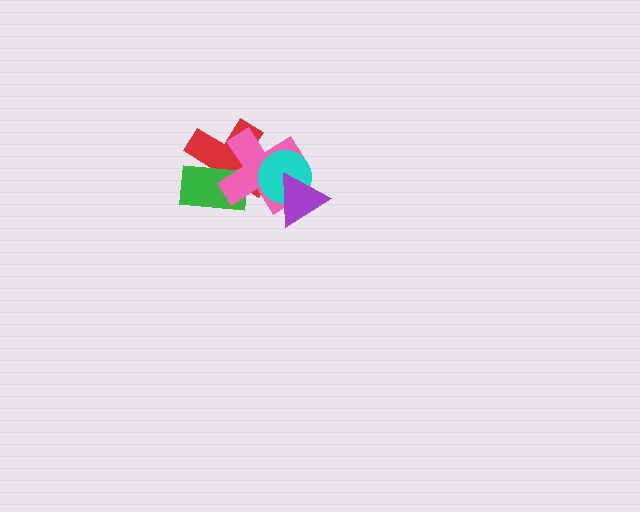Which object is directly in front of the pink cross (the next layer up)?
The cyan circle is directly in front of the pink cross.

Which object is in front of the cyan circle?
The purple triangle is in front of the cyan circle.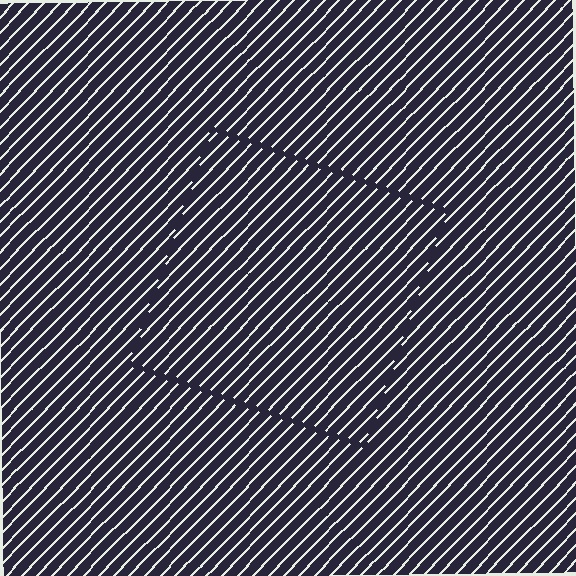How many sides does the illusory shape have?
4 sides — the line-ends trace a square.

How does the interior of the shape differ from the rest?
The interior of the shape contains the same grating, shifted by half a period — the contour is defined by the phase discontinuity where line-ends from the inner and outer gratings abut.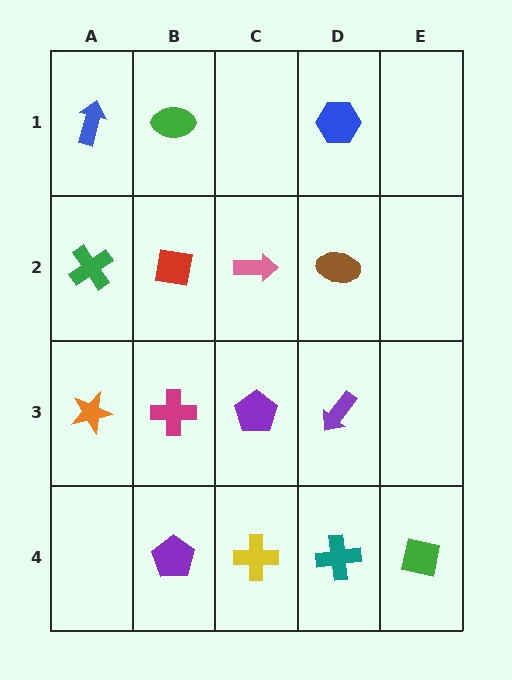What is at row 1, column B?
A green ellipse.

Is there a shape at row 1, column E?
No, that cell is empty.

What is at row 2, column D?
A brown ellipse.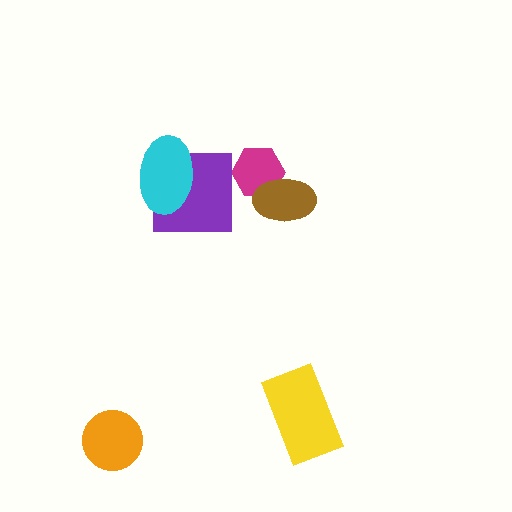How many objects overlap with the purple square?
1 object overlaps with the purple square.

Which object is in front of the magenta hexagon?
The brown ellipse is in front of the magenta hexagon.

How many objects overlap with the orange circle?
0 objects overlap with the orange circle.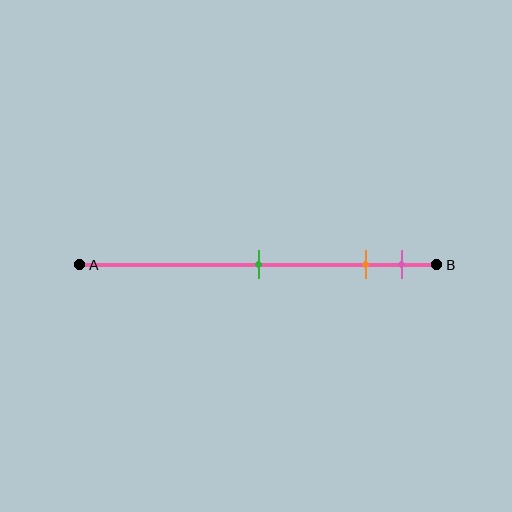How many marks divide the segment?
There are 3 marks dividing the segment.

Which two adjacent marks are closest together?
The orange and pink marks are the closest adjacent pair.